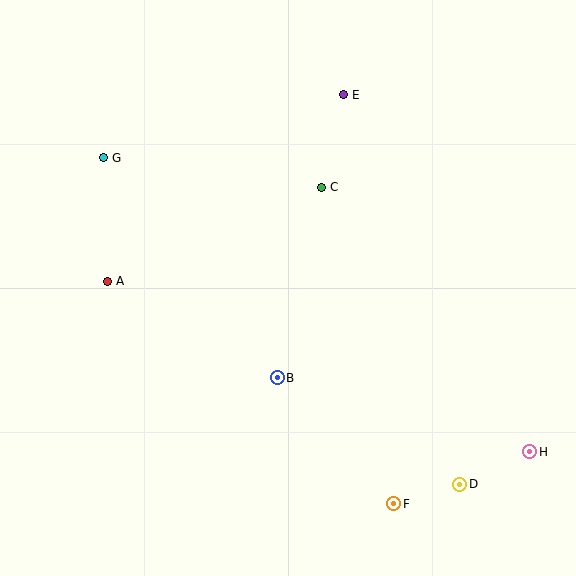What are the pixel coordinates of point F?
Point F is at (394, 504).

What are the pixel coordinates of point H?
Point H is at (530, 452).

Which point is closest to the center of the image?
Point B at (277, 378) is closest to the center.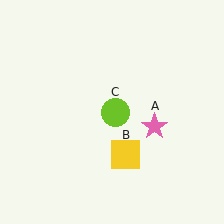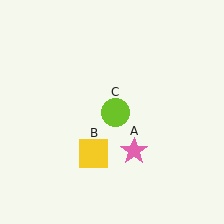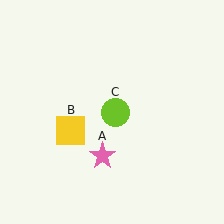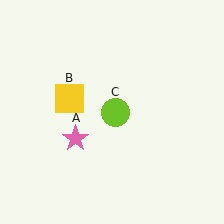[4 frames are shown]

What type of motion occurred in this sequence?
The pink star (object A), yellow square (object B) rotated clockwise around the center of the scene.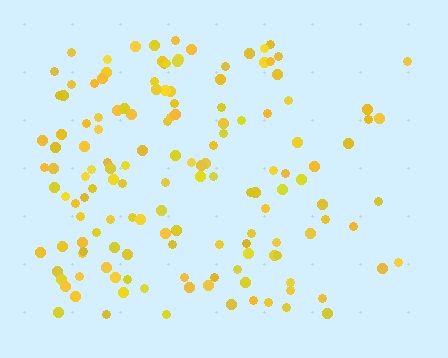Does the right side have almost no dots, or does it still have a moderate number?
Still a moderate number, just noticeably fewer than the left.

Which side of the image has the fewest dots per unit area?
The right.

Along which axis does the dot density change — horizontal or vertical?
Horizontal.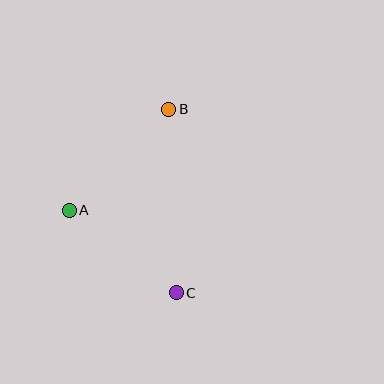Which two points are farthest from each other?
Points B and C are farthest from each other.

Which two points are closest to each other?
Points A and C are closest to each other.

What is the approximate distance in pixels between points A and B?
The distance between A and B is approximately 142 pixels.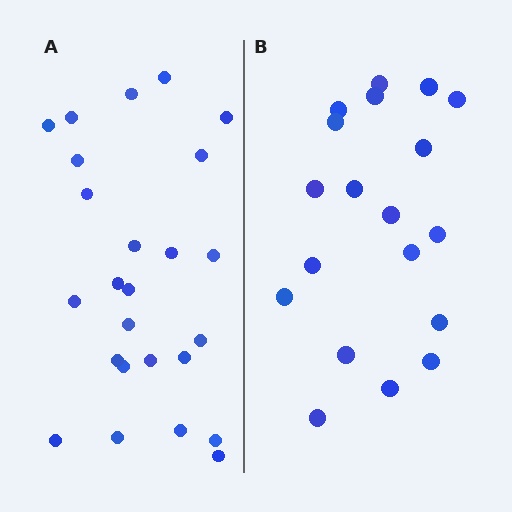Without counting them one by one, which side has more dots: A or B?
Region A (the left region) has more dots.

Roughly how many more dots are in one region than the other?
Region A has about 6 more dots than region B.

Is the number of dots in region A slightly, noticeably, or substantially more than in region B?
Region A has noticeably more, but not dramatically so. The ratio is roughly 1.3 to 1.